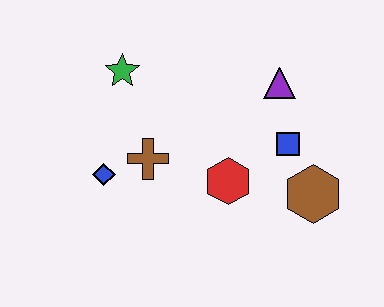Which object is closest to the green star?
The brown cross is closest to the green star.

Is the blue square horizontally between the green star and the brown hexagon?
Yes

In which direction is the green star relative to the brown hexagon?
The green star is to the left of the brown hexagon.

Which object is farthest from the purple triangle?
The blue diamond is farthest from the purple triangle.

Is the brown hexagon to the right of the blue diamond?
Yes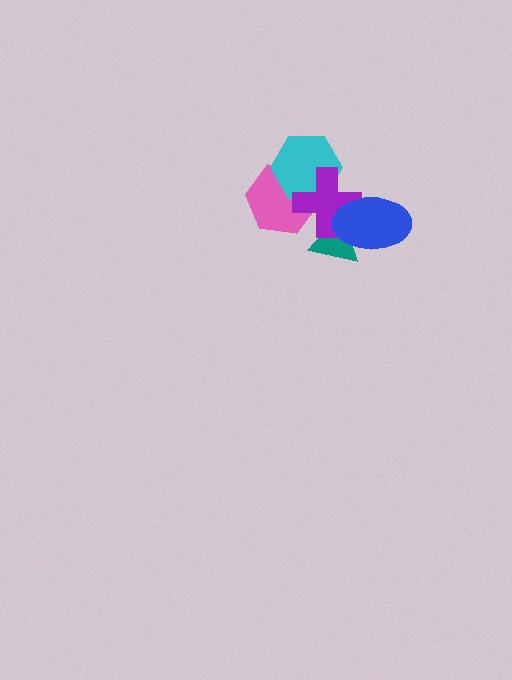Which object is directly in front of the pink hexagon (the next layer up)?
The cyan hexagon is directly in front of the pink hexagon.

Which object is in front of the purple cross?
The blue ellipse is in front of the purple cross.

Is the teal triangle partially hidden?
Yes, it is partially covered by another shape.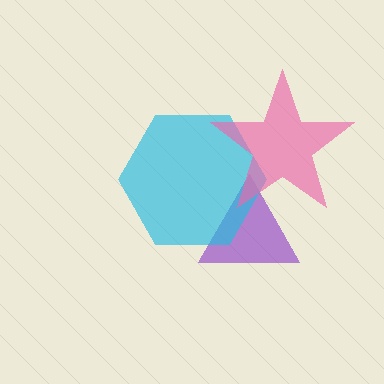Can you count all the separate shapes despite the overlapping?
Yes, there are 3 separate shapes.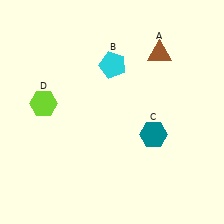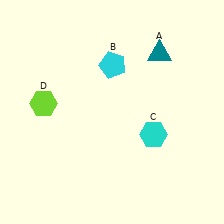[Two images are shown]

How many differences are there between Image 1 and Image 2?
There are 2 differences between the two images.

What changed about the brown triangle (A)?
In Image 1, A is brown. In Image 2, it changed to teal.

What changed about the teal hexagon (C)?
In Image 1, C is teal. In Image 2, it changed to cyan.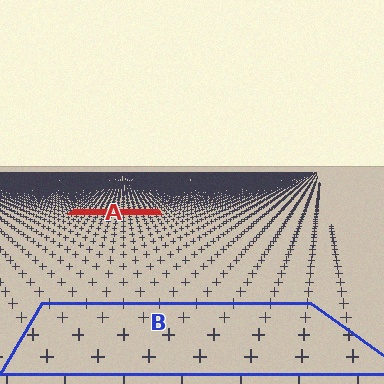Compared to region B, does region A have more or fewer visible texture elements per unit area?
Region A has more texture elements per unit area — they are packed more densely because it is farther away.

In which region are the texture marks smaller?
The texture marks are smaller in region A, because it is farther away.